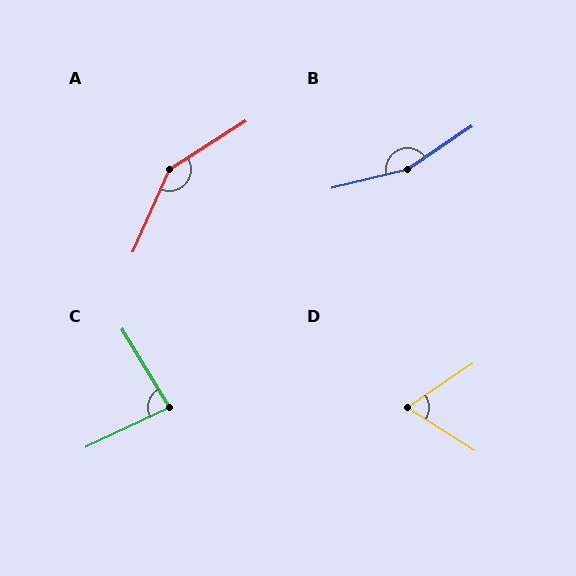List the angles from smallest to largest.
D (67°), C (84°), A (146°), B (160°).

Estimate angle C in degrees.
Approximately 84 degrees.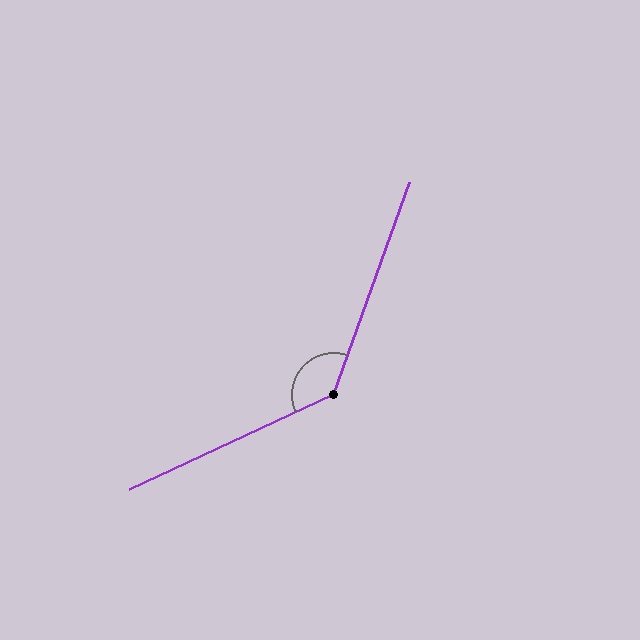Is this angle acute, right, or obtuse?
It is obtuse.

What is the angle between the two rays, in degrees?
Approximately 135 degrees.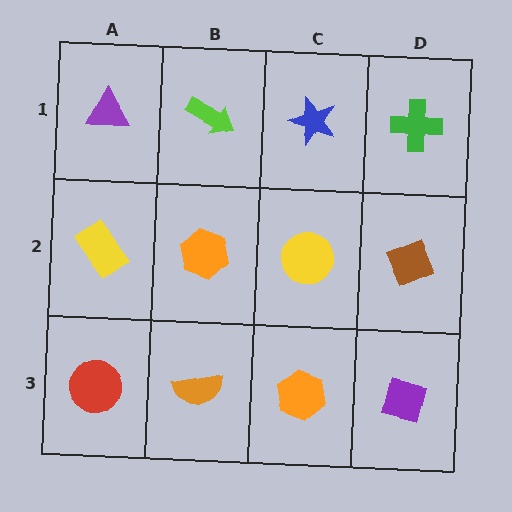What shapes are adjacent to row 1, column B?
An orange hexagon (row 2, column B), a purple triangle (row 1, column A), a blue star (row 1, column C).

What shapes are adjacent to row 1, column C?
A yellow circle (row 2, column C), a lime arrow (row 1, column B), a green cross (row 1, column D).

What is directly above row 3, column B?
An orange hexagon.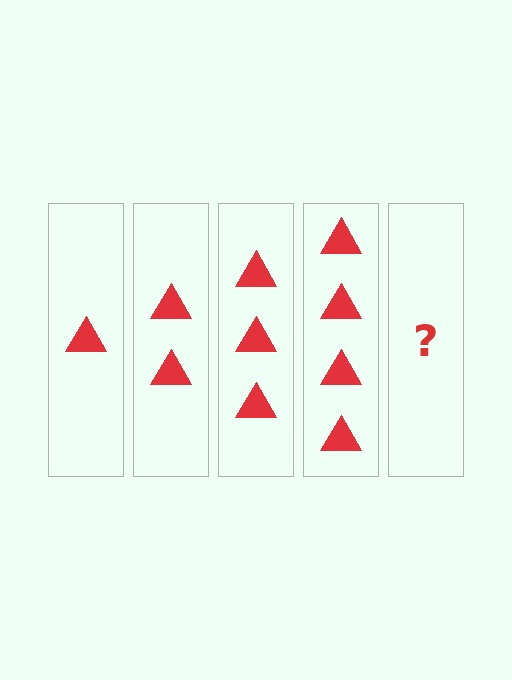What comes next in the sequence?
The next element should be 5 triangles.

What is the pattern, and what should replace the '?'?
The pattern is that each step adds one more triangle. The '?' should be 5 triangles.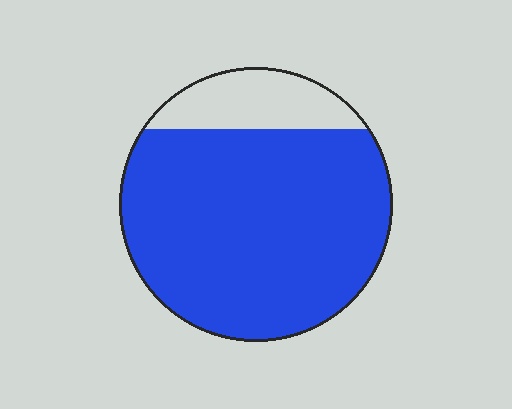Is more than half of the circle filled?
Yes.